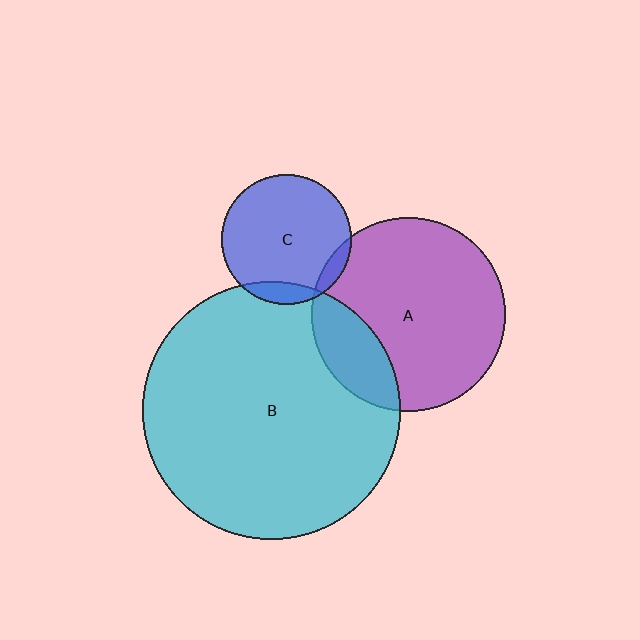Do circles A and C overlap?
Yes.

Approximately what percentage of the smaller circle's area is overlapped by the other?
Approximately 5%.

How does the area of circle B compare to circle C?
Approximately 3.9 times.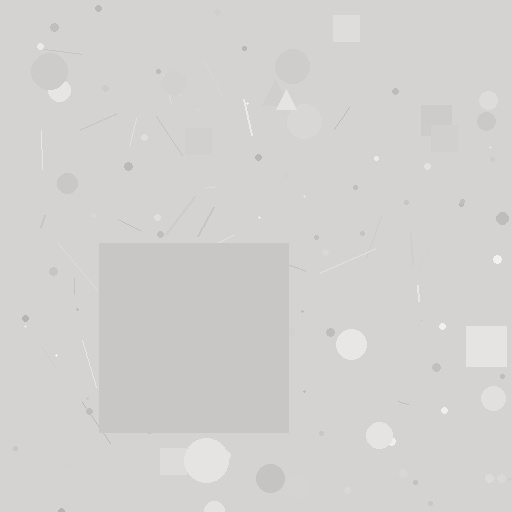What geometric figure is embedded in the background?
A square is embedded in the background.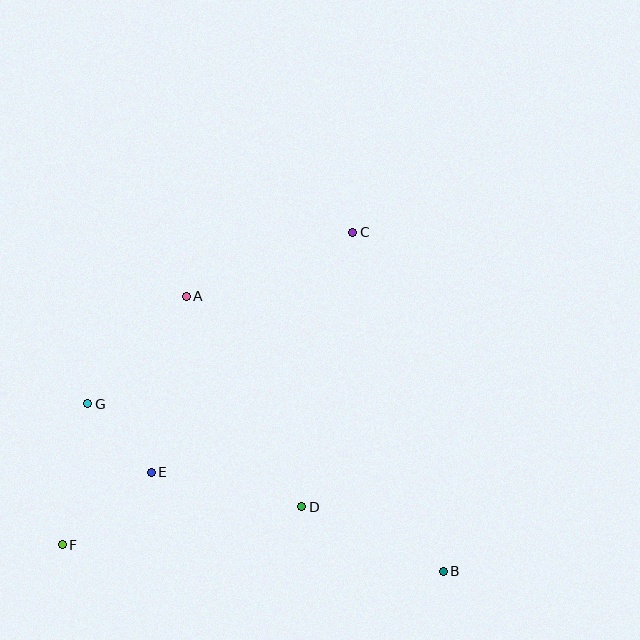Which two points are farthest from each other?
Points C and F are farthest from each other.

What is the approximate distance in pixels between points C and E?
The distance between C and E is approximately 313 pixels.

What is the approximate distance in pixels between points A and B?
The distance between A and B is approximately 376 pixels.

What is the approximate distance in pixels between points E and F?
The distance between E and F is approximately 115 pixels.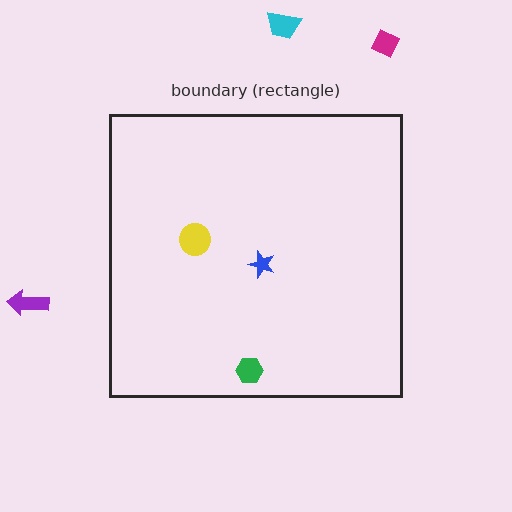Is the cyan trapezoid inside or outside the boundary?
Outside.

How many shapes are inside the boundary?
3 inside, 3 outside.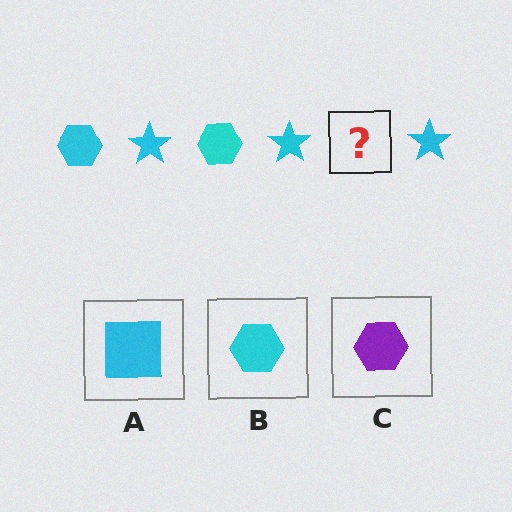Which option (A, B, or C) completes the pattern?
B.